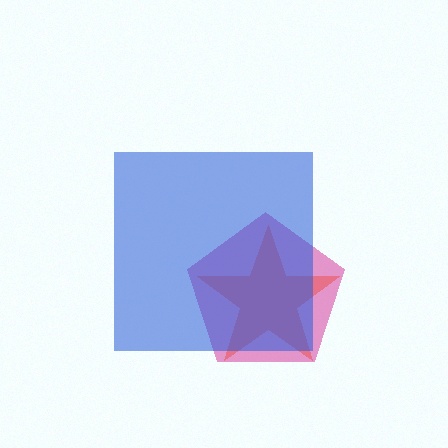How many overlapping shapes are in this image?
There are 3 overlapping shapes in the image.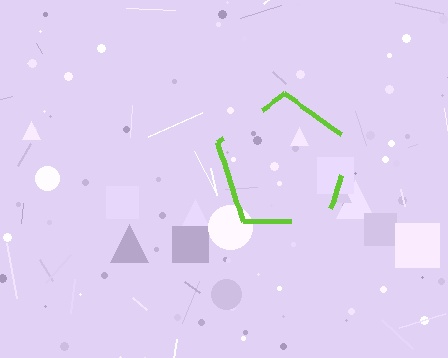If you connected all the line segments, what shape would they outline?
They would outline a pentagon.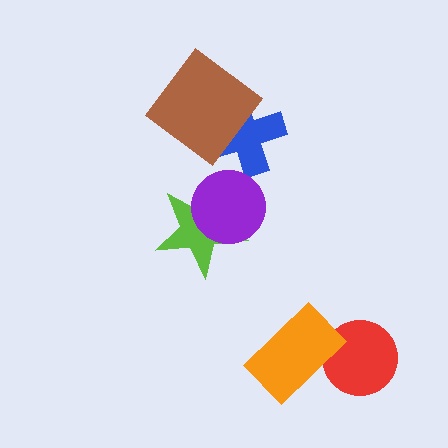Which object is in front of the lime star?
The purple circle is in front of the lime star.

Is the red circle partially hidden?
Yes, it is partially covered by another shape.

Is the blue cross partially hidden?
Yes, it is partially covered by another shape.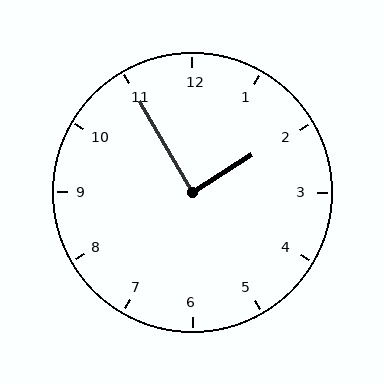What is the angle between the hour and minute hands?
Approximately 88 degrees.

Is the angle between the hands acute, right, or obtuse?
It is right.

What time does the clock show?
1:55.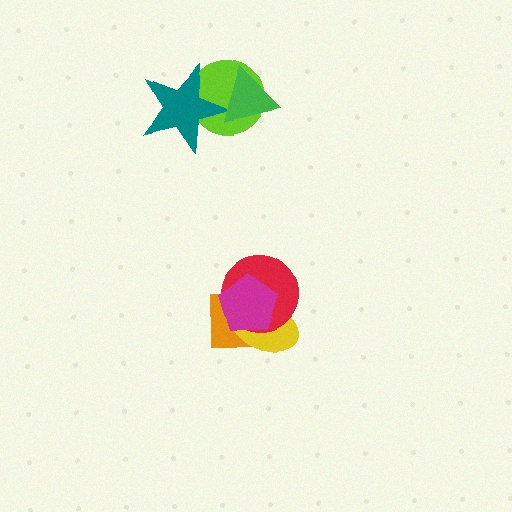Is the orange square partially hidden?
Yes, it is partially covered by another shape.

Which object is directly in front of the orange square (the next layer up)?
The yellow ellipse is directly in front of the orange square.